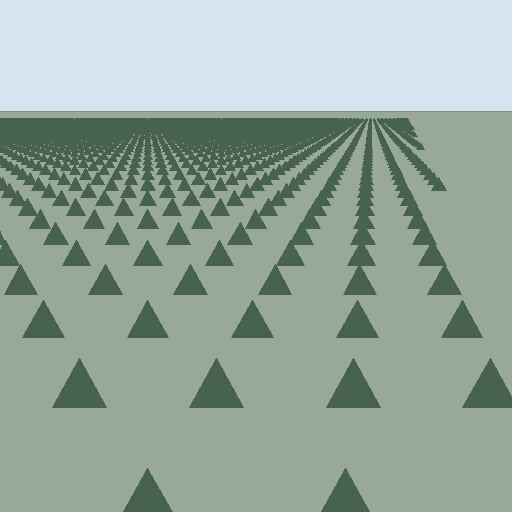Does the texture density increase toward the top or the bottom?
Density increases toward the top.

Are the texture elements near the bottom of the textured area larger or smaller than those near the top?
Larger. Near the bottom, elements are closer to the viewer and appear at a bigger on-screen size.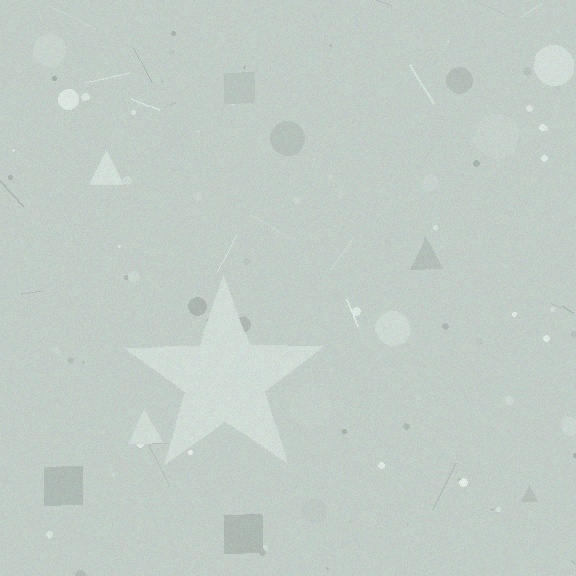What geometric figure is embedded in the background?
A star is embedded in the background.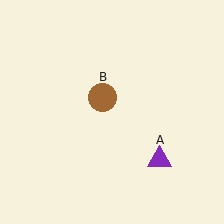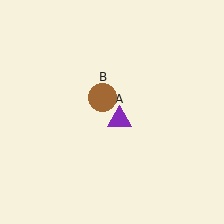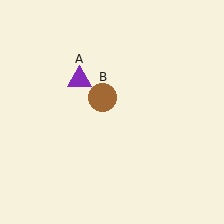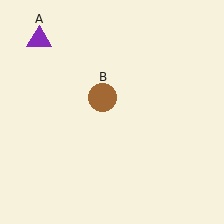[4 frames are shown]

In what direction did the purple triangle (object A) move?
The purple triangle (object A) moved up and to the left.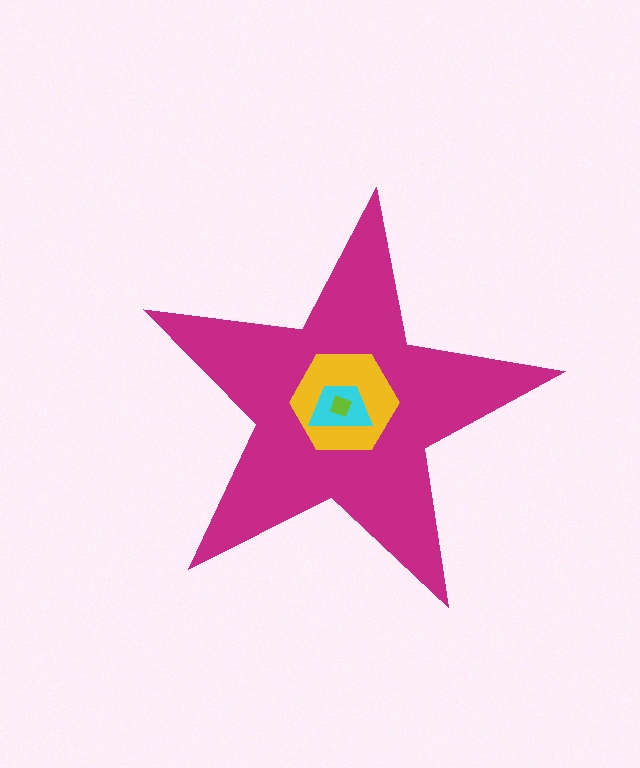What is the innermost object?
The lime square.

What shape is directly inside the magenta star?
The yellow hexagon.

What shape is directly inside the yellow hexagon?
The cyan trapezoid.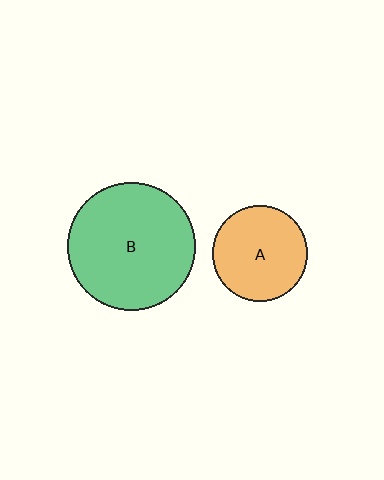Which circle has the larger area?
Circle B (green).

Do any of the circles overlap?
No, none of the circles overlap.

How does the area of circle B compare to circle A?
Approximately 1.8 times.